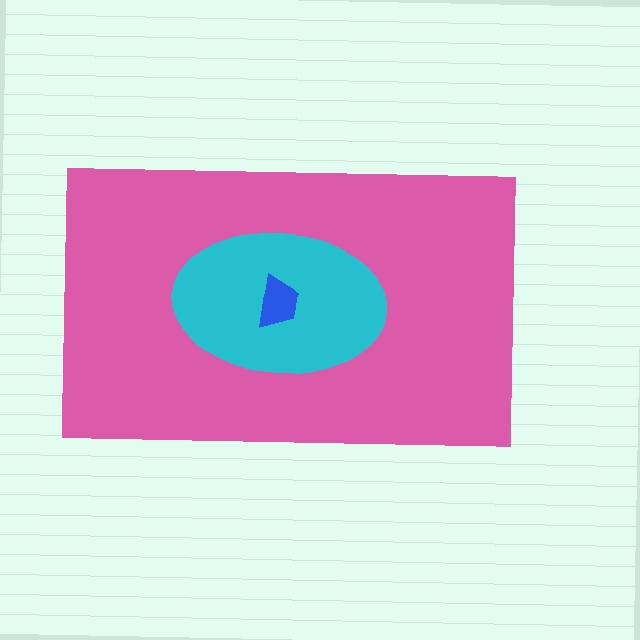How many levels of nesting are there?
3.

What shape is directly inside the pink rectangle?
The cyan ellipse.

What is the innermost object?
The blue trapezoid.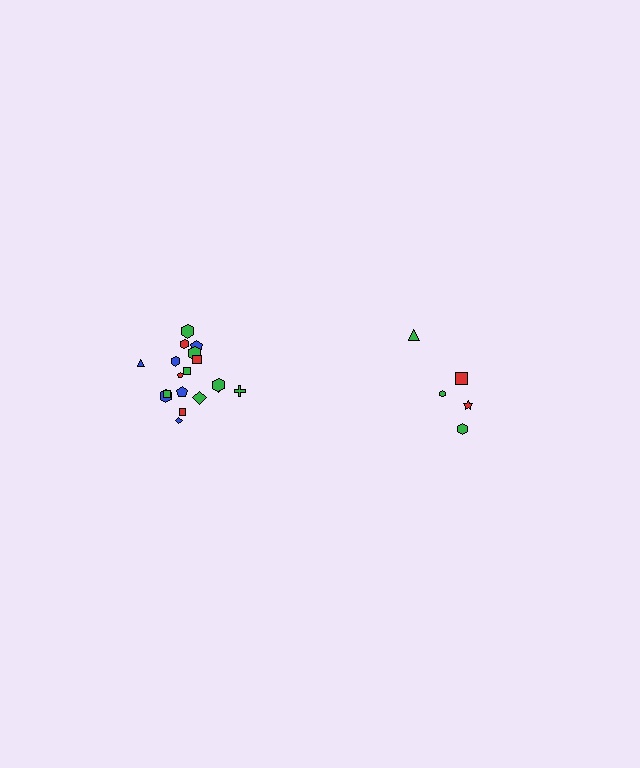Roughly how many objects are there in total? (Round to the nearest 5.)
Roughly 25 objects in total.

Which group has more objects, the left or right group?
The left group.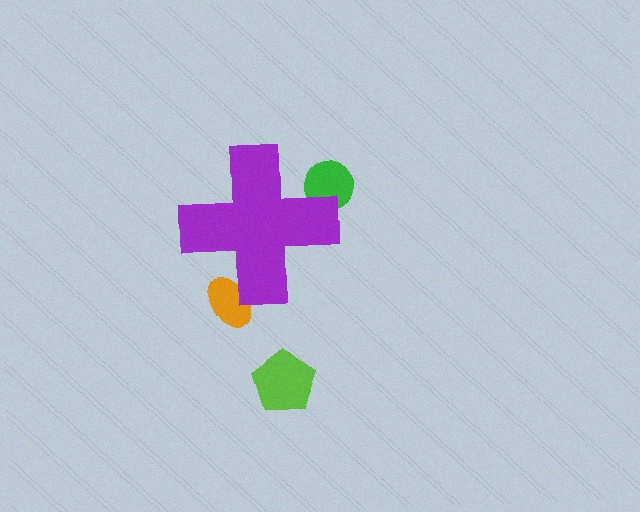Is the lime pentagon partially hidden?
No, the lime pentagon is fully visible.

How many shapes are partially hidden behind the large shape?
2 shapes are partially hidden.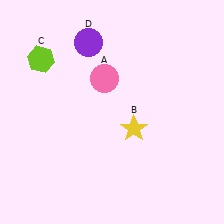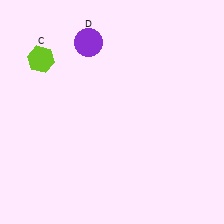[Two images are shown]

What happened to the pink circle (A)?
The pink circle (A) was removed in Image 2. It was in the top-left area of Image 1.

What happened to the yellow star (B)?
The yellow star (B) was removed in Image 2. It was in the bottom-right area of Image 1.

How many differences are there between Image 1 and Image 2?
There are 2 differences between the two images.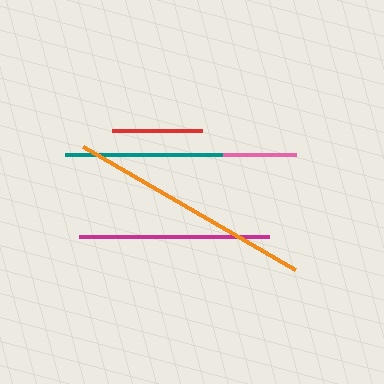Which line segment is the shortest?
The pink line is the shortest at approximately 74 pixels.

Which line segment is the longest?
The orange line is the longest at approximately 245 pixels.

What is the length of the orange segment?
The orange segment is approximately 245 pixels long.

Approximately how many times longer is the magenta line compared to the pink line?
The magenta line is approximately 2.6 times the length of the pink line.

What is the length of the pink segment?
The pink segment is approximately 74 pixels long.